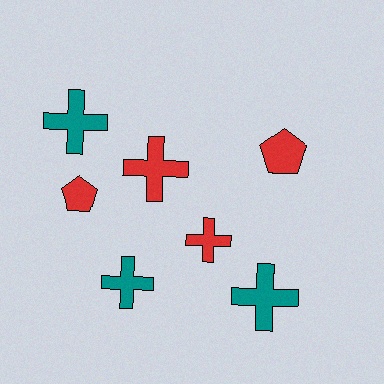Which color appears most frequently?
Red, with 4 objects.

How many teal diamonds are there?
There are no teal diamonds.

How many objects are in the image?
There are 7 objects.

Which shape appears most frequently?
Cross, with 5 objects.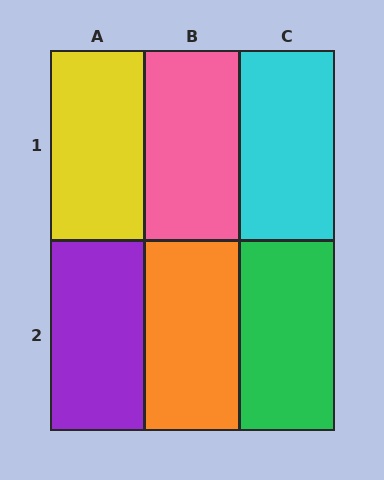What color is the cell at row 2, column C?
Green.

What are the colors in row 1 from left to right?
Yellow, pink, cyan.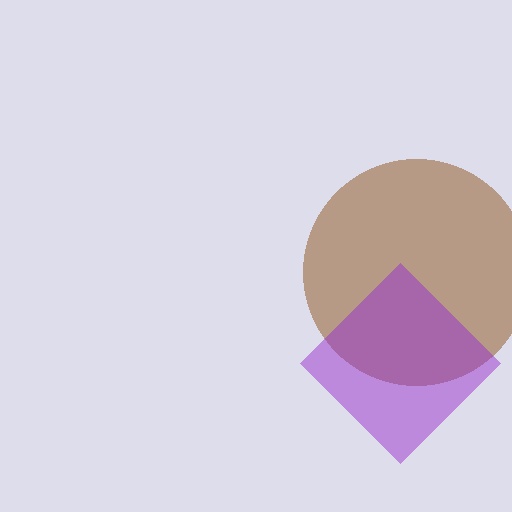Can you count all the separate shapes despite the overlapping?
Yes, there are 2 separate shapes.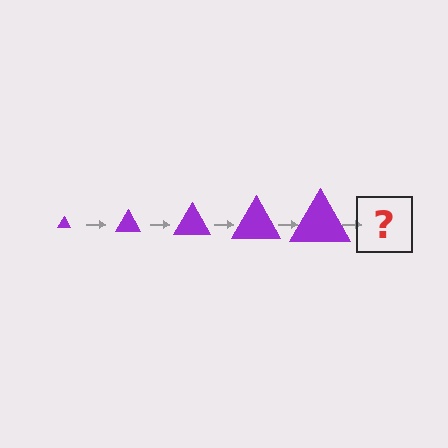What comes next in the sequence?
The next element should be a purple triangle, larger than the previous one.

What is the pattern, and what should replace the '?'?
The pattern is that the triangle gets progressively larger each step. The '?' should be a purple triangle, larger than the previous one.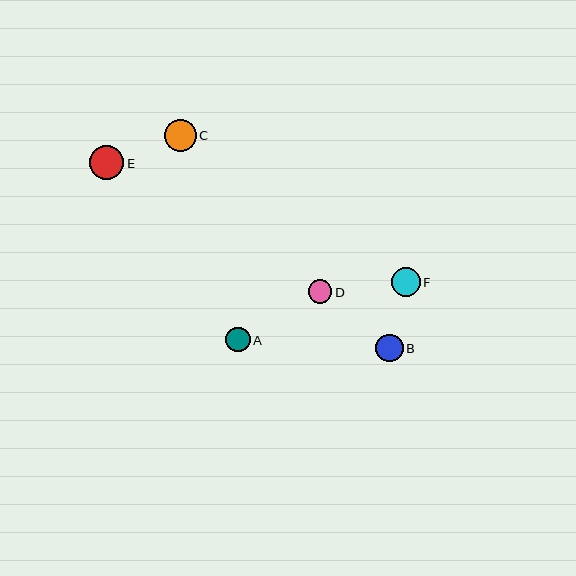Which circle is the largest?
Circle E is the largest with a size of approximately 34 pixels.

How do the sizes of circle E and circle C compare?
Circle E and circle C are approximately the same size.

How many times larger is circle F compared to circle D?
Circle F is approximately 1.2 times the size of circle D.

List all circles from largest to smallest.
From largest to smallest: E, C, F, B, A, D.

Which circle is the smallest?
Circle D is the smallest with a size of approximately 23 pixels.